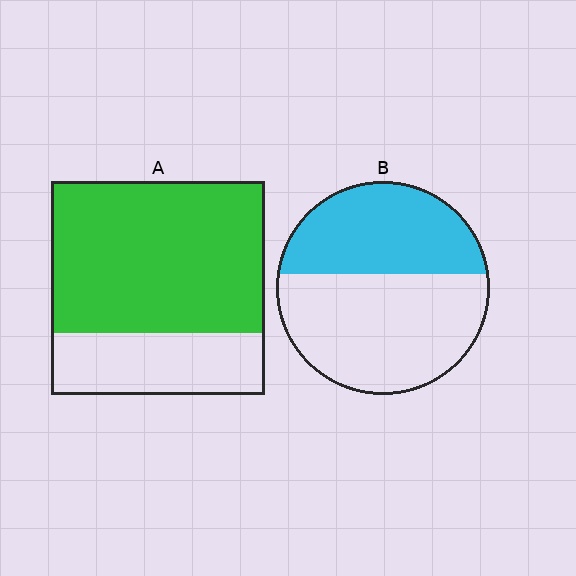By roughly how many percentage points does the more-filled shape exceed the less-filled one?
By roughly 30 percentage points (A over B).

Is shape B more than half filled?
No.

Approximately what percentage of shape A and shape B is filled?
A is approximately 70% and B is approximately 40%.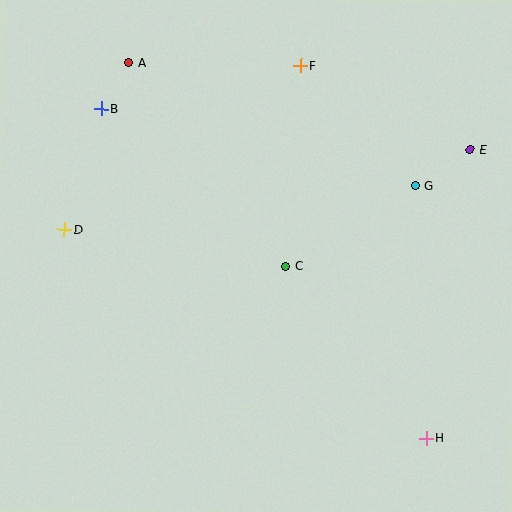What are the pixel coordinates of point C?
Point C is at (285, 266).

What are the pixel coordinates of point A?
Point A is at (129, 63).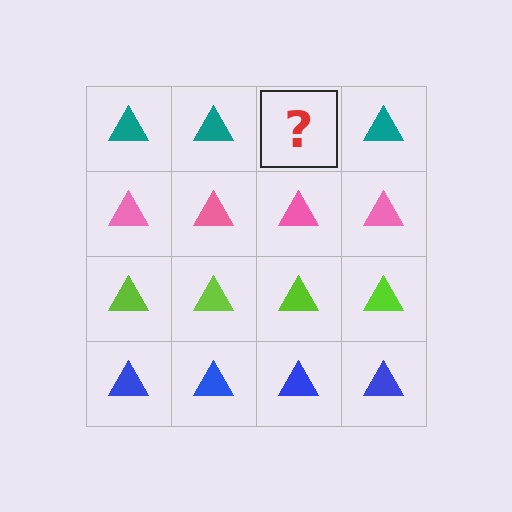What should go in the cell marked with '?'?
The missing cell should contain a teal triangle.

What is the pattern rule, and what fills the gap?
The rule is that each row has a consistent color. The gap should be filled with a teal triangle.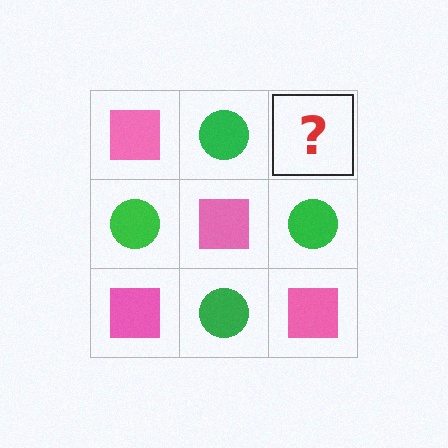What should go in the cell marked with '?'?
The missing cell should contain a pink square.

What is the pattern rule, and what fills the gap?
The rule is that it alternates pink square and green circle in a checkerboard pattern. The gap should be filled with a pink square.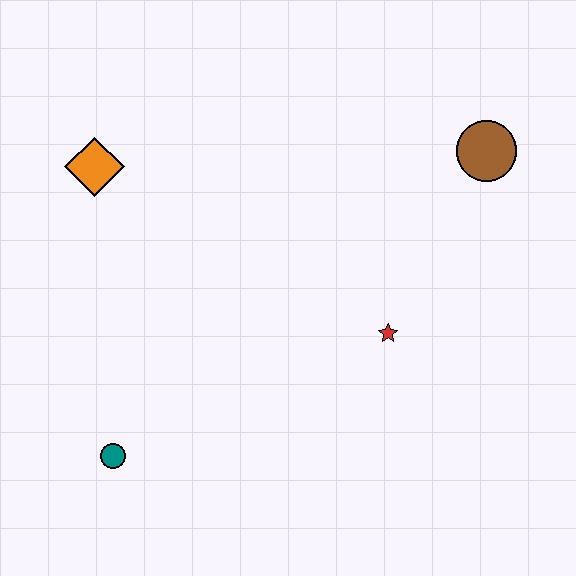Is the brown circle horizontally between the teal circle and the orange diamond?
No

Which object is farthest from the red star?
The orange diamond is farthest from the red star.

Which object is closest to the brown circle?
The red star is closest to the brown circle.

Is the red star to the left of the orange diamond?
No